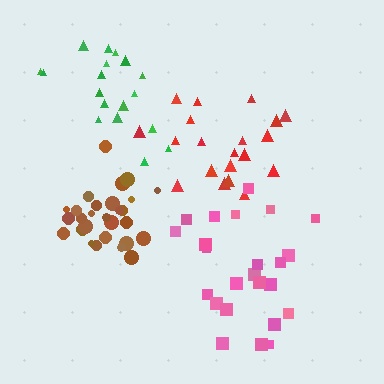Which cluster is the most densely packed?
Brown.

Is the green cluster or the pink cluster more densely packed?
Green.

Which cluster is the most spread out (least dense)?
Pink.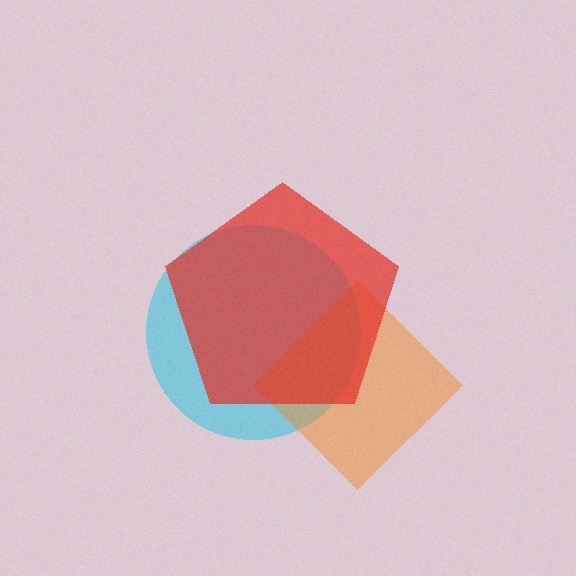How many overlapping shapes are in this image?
There are 3 overlapping shapes in the image.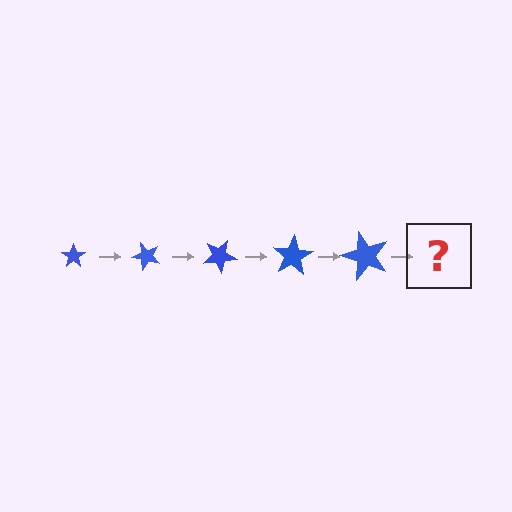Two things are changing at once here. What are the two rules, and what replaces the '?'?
The two rules are that the star grows larger each step and it rotates 50 degrees each step. The '?' should be a star, larger than the previous one and rotated 250 degrees from the start.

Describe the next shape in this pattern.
It should be a star, larger than the previous one and rotated 250 degrees from the start.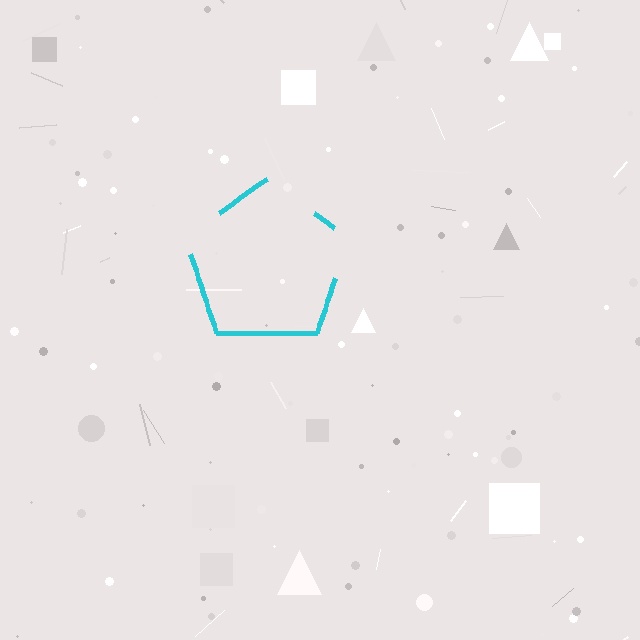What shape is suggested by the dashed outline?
The dashed outline suggests a pentagon.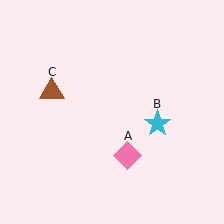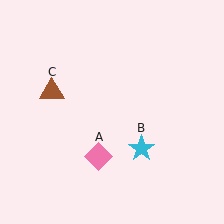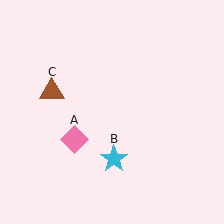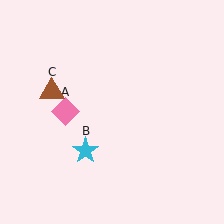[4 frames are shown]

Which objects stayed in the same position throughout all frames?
Brown triangle (object C) remained stationary.